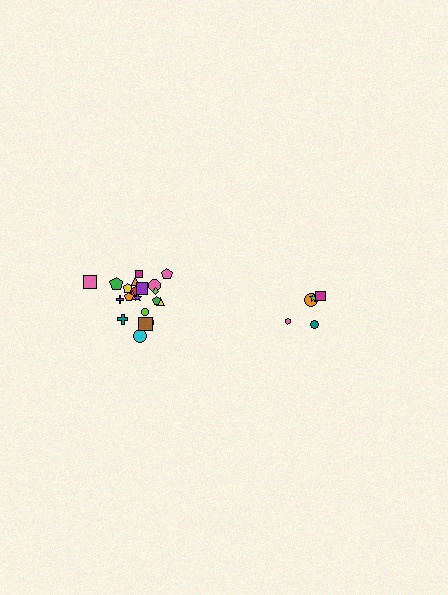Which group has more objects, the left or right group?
The left group.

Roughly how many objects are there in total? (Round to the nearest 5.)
Roughly 30 objects in total.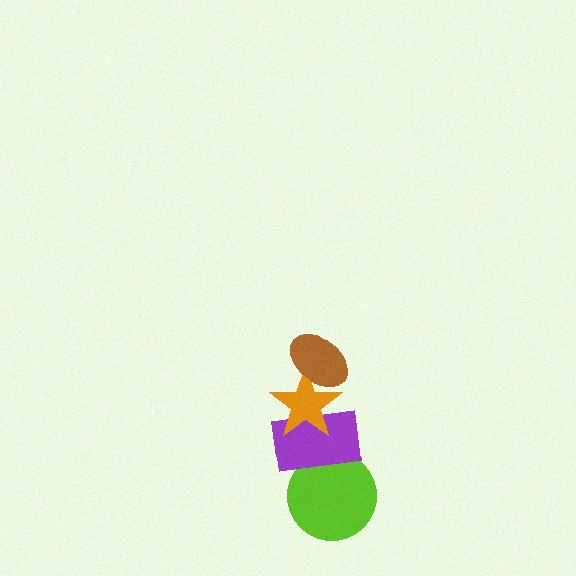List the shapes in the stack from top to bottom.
From top to bottom: the brown ellipse, the orange star, the purple rectangle, the lime circle.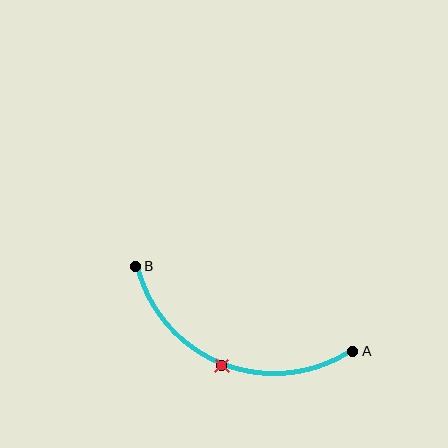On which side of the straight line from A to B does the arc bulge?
The arc bulges below the straight line connecting A and B.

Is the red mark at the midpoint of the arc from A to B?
Yes. The red mark lies on the arc at equal arc-length from both A and B — it is the arc midpoint.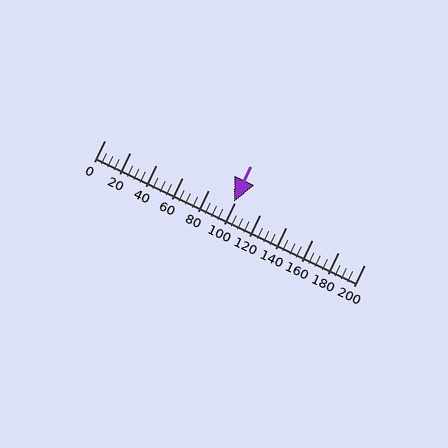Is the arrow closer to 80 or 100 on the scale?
The arrow is closer to 100.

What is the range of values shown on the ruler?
The ruler shows values from 0 to 200.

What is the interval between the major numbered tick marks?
The major tick marks are spaced 20 units apart.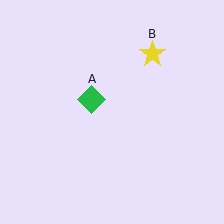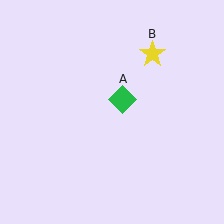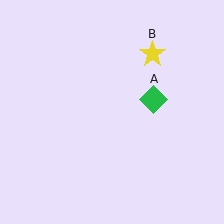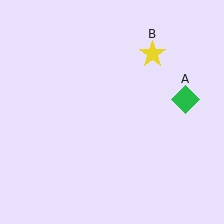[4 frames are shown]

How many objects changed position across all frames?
1 object changed position: green diamond (object A).